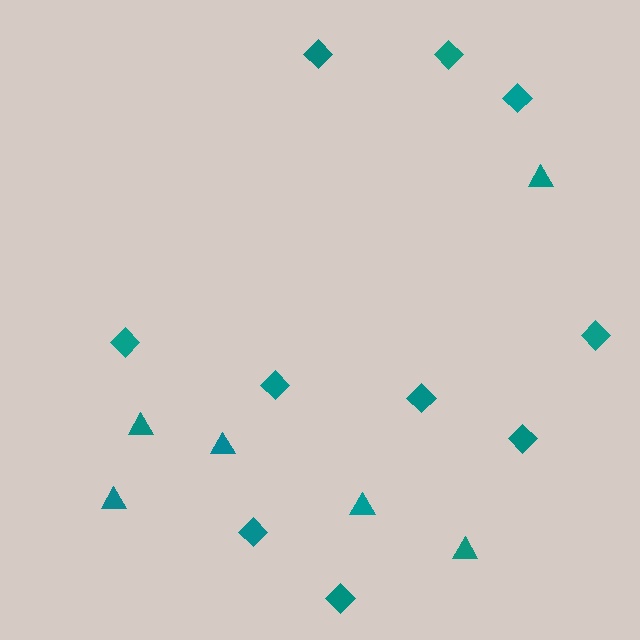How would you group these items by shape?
There are 2 groups: one group of triangles (6) and one group of diamonds (10).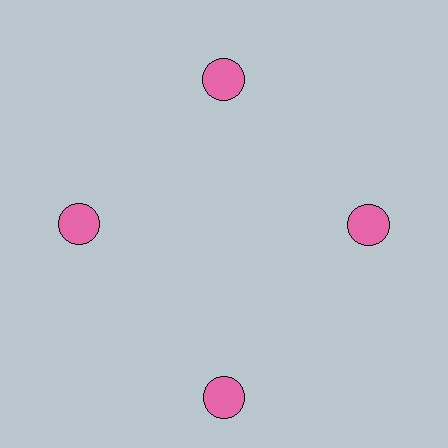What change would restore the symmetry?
The symmetry would be restored by moving it inward, back onto the ring so that all 4 circles sit at equal angles and equal distance from the center.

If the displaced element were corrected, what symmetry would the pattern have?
It would have 4-fold rotational symmetry — the pattern would map onto itself every 90 degrees.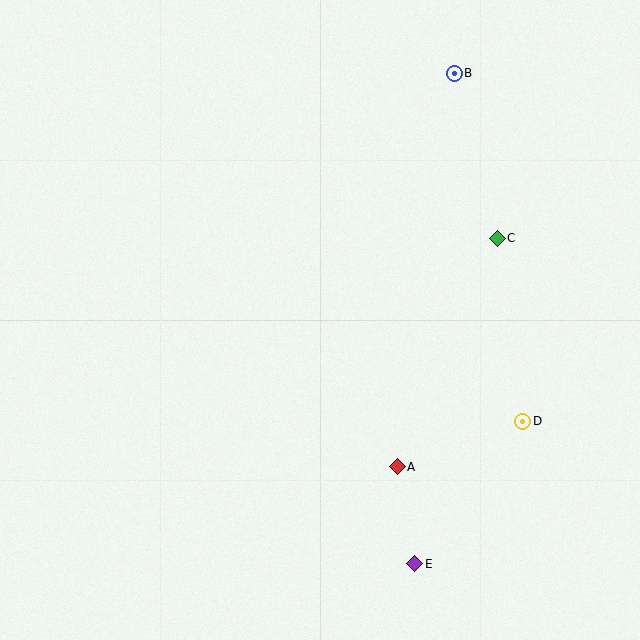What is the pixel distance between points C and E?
The distance between C and E is 336 pixels.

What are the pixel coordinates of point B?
Point B is at (454, 73).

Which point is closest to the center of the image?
Point A at (397, 467) is closest to the center.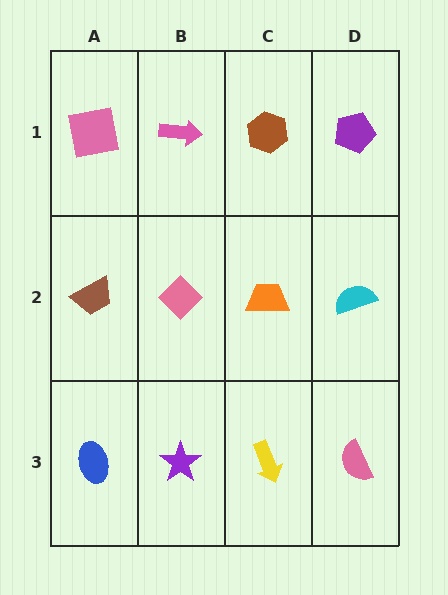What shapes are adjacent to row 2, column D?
A purple pentagon (row 1, column D), a pink semicircle (row 3, column D), an orange trapezoid (row 2, column C).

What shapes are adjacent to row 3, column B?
A pink diamond (row 2, column B), a blue ellipse (row 3, column A), a yellow arrow (row 3, column C).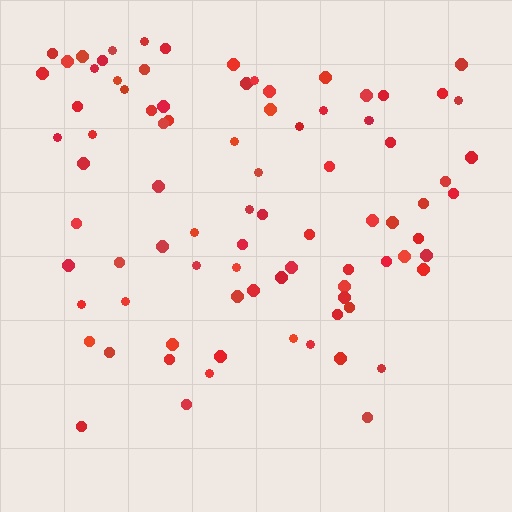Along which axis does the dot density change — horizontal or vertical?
Vertical.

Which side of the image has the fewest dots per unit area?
The bottom.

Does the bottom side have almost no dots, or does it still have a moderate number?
Still a moderate number, just noticeably fewer than the top.